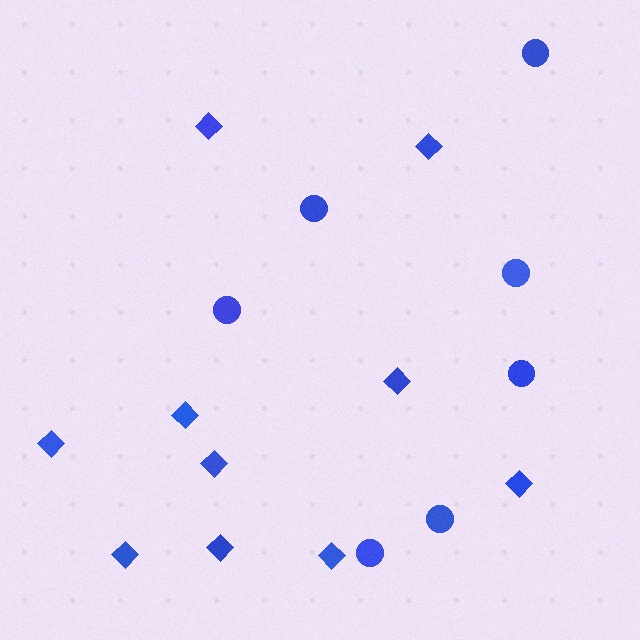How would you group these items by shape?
There are 2 groups: one group of circles (7) and one group of diamonds (10).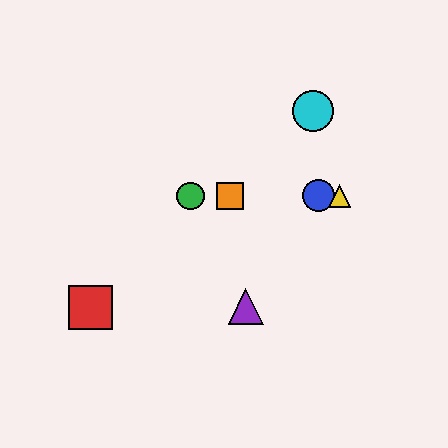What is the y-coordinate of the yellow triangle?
The yellow triangle is at y≈196.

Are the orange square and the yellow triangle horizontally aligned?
Yes, both are at y≈196.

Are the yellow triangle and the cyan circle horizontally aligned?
No, the yellow triangle is at y≈196 and the cyan circle is at y≈111.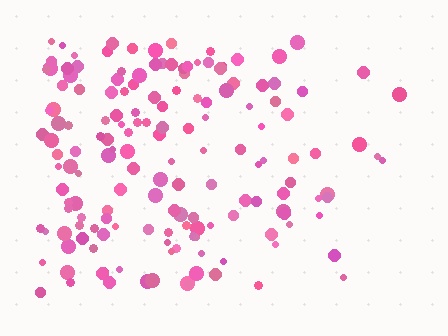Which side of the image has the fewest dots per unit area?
The right.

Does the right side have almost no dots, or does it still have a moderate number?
Still a moderate number, just noticeably fewer than the left.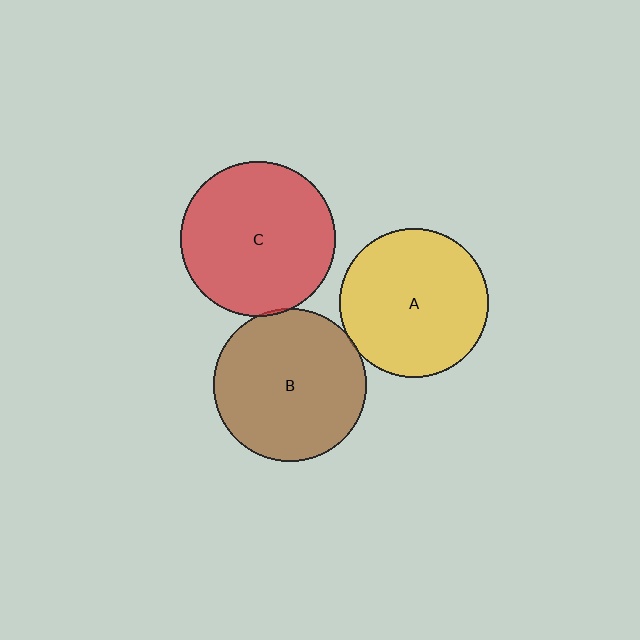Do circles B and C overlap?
Yes.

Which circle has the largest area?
Circle C (red).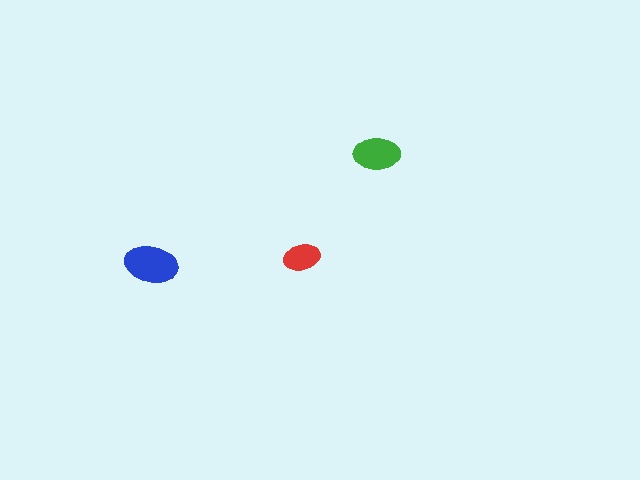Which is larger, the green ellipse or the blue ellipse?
The blue one.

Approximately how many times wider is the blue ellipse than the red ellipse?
About 1.5 times wider.